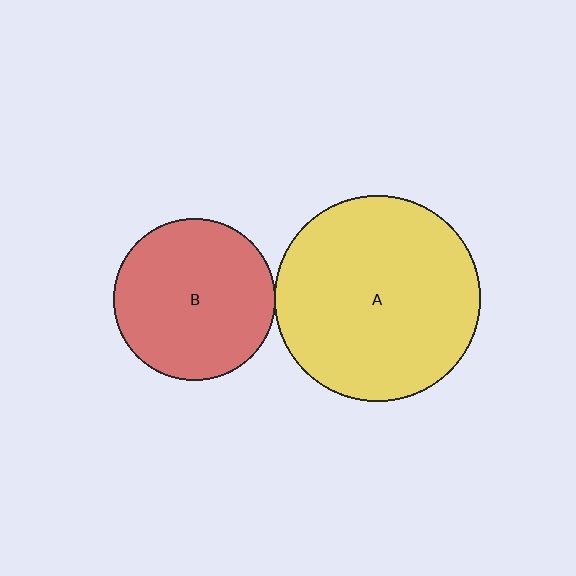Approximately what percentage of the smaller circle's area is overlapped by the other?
Approximately 5%.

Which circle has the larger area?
Circle A (yellow).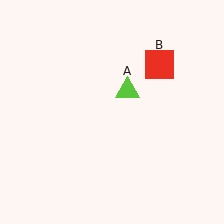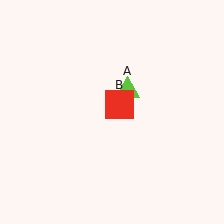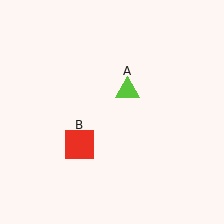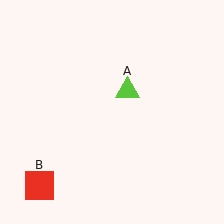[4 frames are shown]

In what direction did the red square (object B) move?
The red square (object B) moved down and to the left.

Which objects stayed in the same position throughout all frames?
Lime triangle (object A) remained stationary.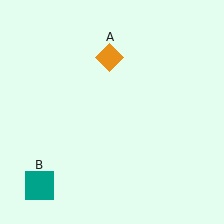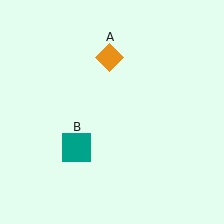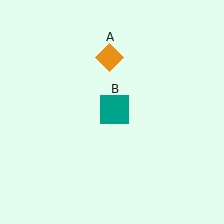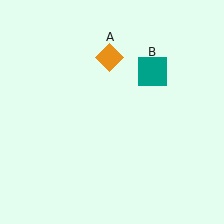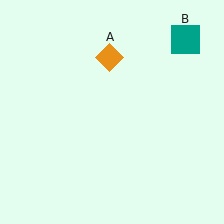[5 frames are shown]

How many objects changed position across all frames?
1 object changed position: teal square (object B).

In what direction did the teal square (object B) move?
The teal square (object B) moved up and to the right.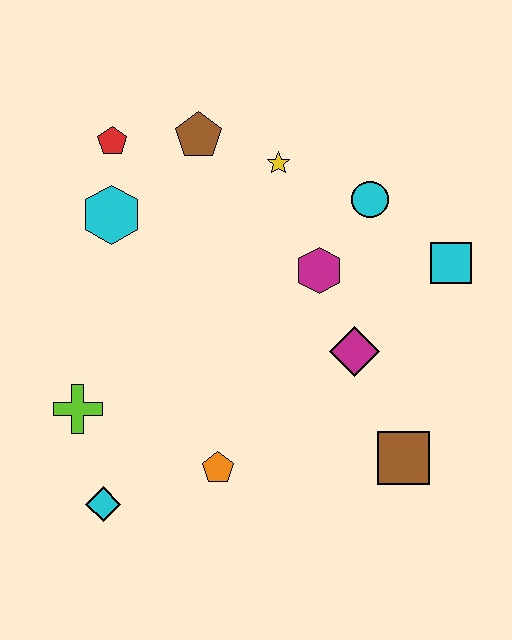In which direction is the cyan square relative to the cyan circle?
The cyan square is to the right of the cyan circle.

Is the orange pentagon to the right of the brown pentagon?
Yes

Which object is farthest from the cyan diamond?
The cyan square is farthest from the cyan diamond.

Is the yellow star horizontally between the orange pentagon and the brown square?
Yes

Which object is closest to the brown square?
The magenta diamond is closest to the brown square.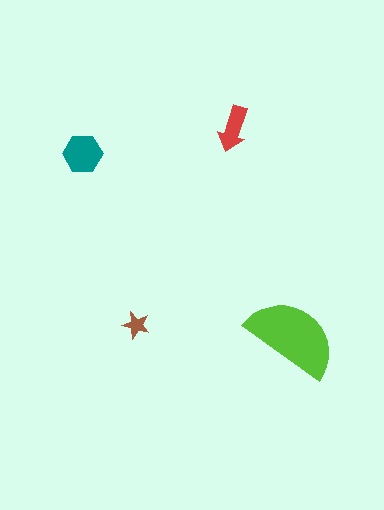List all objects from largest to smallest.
The lime semicircle, the teal hexagon, the red arrow, the brown star.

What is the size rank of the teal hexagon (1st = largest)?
2nd.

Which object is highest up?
The red arrow is topmost.